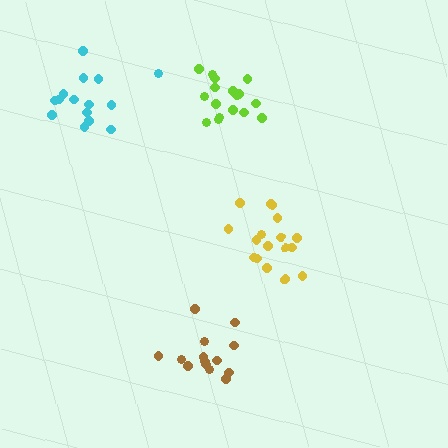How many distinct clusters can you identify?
There are 4 distinct clusters.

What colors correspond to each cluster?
The clusters are colored: cyan, yellow, brown, lime.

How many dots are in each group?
Group 1: 15 dots, Group 2: 17 dots, Group 3: 14 dots, Group 4: 17 dots (63 total).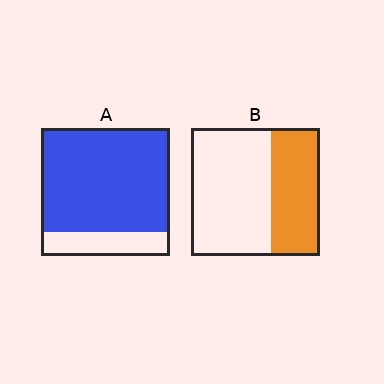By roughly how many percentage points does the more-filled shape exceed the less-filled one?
By roughly 45 percentage points (A over B).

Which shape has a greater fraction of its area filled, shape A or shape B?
Shape A.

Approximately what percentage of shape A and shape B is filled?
A is approximately 80% and B is approximately 40%.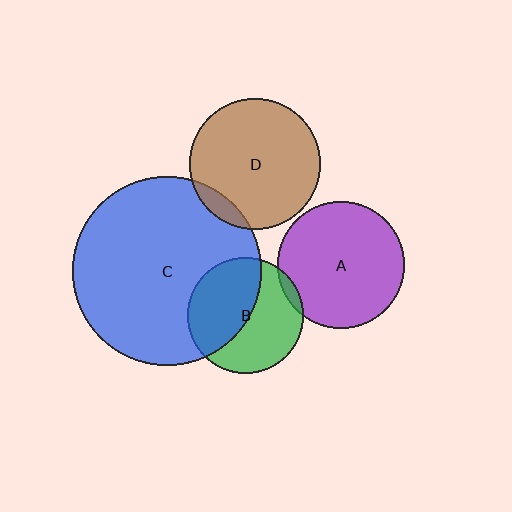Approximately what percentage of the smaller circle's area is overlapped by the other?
Approximately 5%.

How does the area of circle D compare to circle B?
Approximately 1.3 times.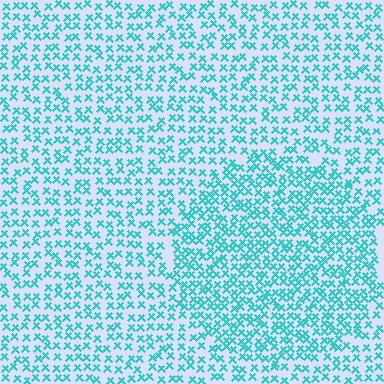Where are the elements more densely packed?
The elements are more densely packed inside the circle boundary.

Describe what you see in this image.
The image contains small cyan elements arranged at two different densities. A circle-shaped region is visible where the elements are more densely packed than the surrounding area.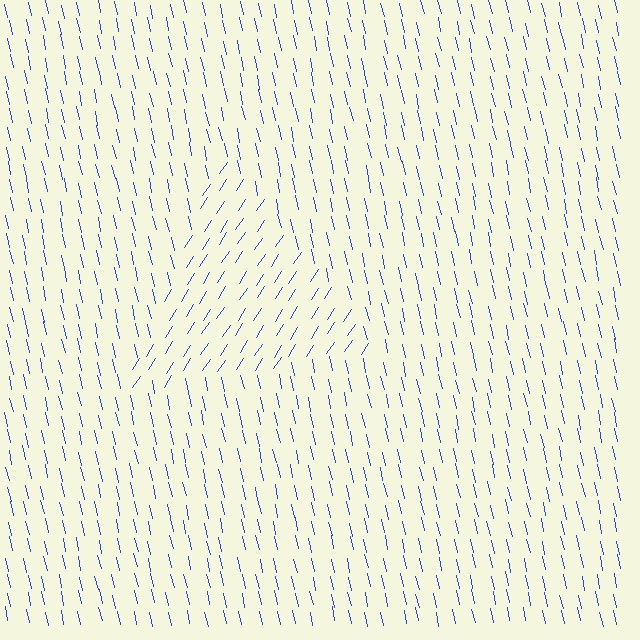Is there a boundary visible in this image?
Yes, there is a texture boundary formed by a change in line orientation.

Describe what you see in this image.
The image is filled with small blue line segments. A triangle region in the image has lines oriented differently from the surrounding lines, creating a visible texture boundary.